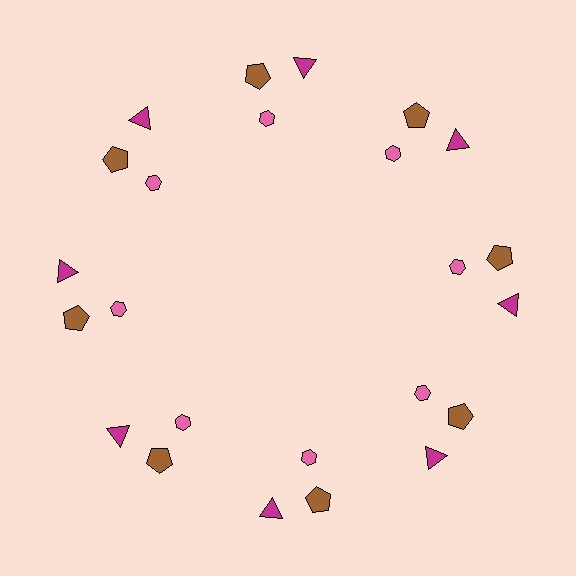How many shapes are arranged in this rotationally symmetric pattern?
There are 24 shapes, arranged in 8 groups of 3.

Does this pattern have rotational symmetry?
Yes, this pattern has 8-fold rotational symmetry. It looks the same after rotating 45 degrees around the center.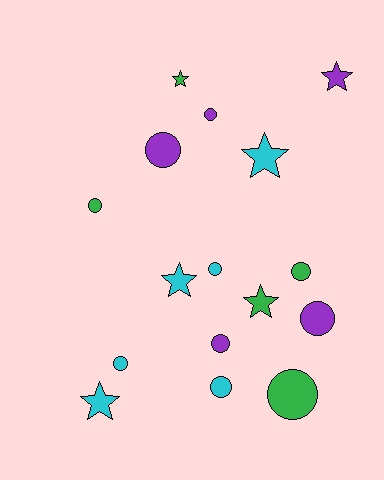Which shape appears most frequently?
Circle, with 10 objects.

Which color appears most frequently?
Cyan, with 6 objects.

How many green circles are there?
There are 3 green circles.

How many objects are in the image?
There are 16 objects.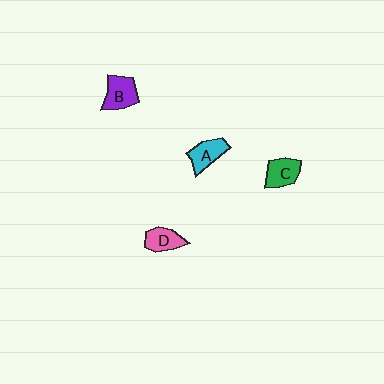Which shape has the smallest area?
Shape D (pink).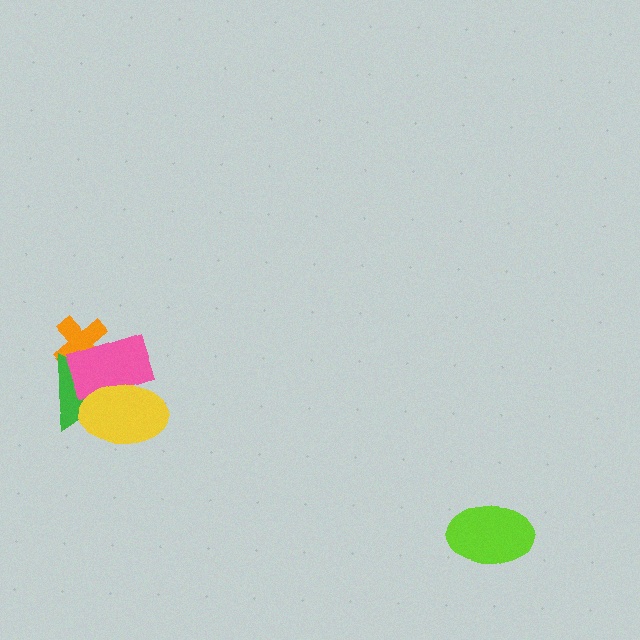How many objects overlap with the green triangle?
3 objects overlap with the green triangle.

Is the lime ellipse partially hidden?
No, no other shape covers it.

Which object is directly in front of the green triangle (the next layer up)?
The pink rectangle is directly in front of the green triangle.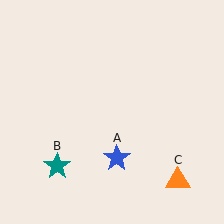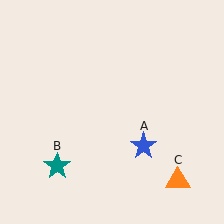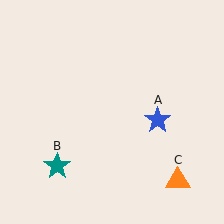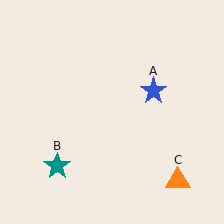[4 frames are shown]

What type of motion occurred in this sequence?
The blue star (object A) rotated counterclockwise around the center of the scene.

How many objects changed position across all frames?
1 object changed position: blue star (object A).